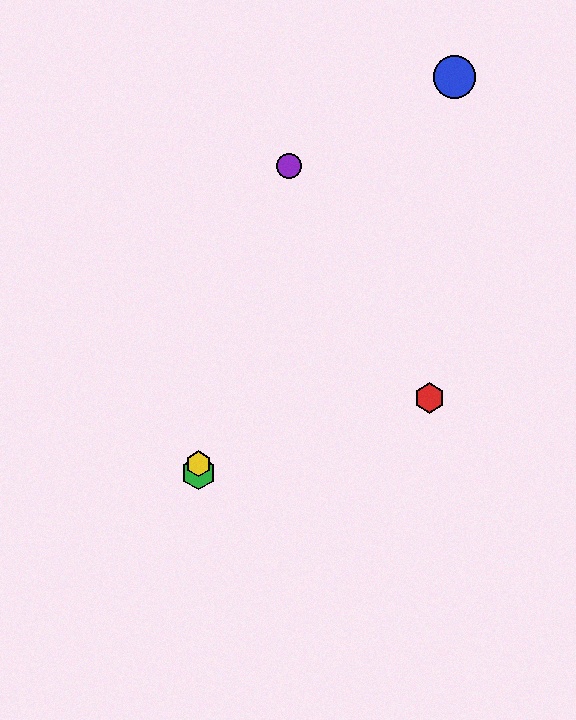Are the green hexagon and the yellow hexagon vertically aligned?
Yes, both are at x≈199.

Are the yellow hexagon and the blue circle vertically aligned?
No, the yellow hexagon is at x≈199 and the blue circle is at x≈455.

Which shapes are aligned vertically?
The green hexagon, the yellow hexagon are aligned vertically.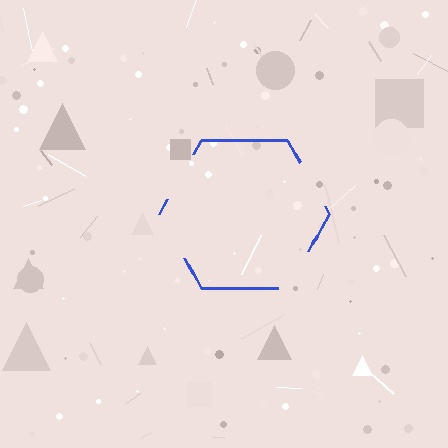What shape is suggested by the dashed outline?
The dashed outline suggests a hexagon.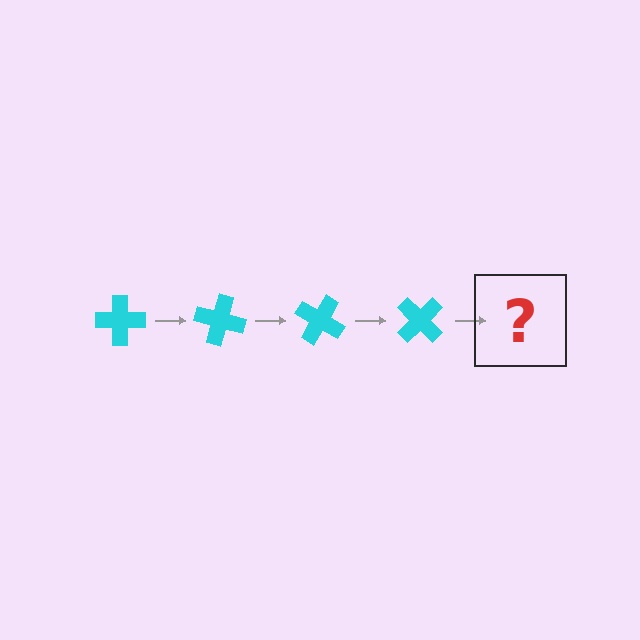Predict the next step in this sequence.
The next step is a cyan cross rotated 60 degrees.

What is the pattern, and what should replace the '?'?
The pattern is that the cross rotates 15 degrees each step. The '?' should be a cyan cross rotated 60 degrees.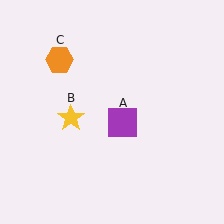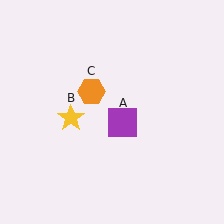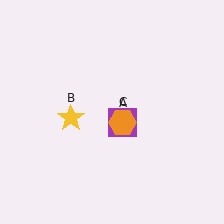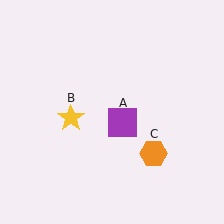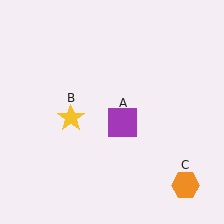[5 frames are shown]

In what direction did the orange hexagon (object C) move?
The orange hexagon (object C) moved down and to the right.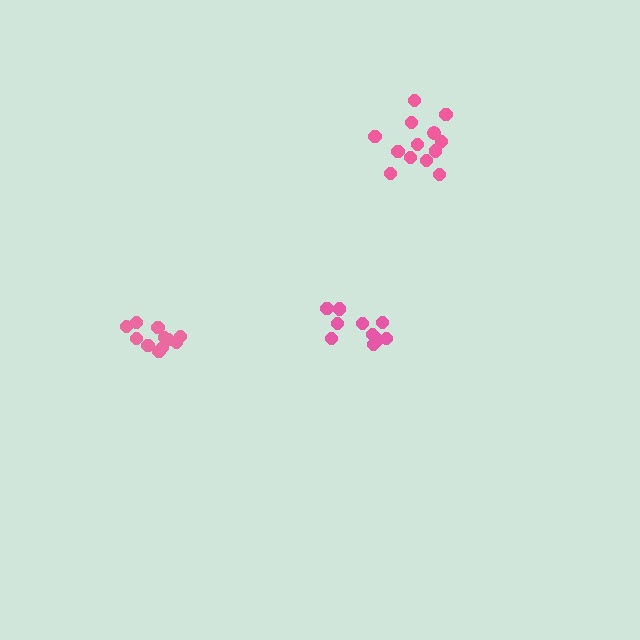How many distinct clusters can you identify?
There are 3 distinct clusters.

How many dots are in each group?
Group 1: 11 dots, Group 2: 10 dots, Group 3: 13 dots (34 total).